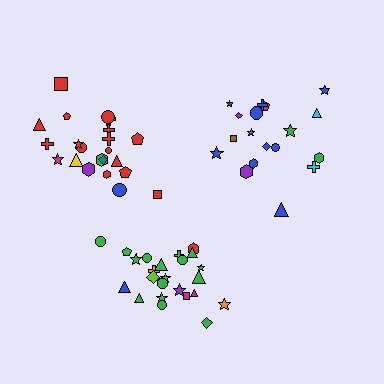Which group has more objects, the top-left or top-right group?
The top-left group.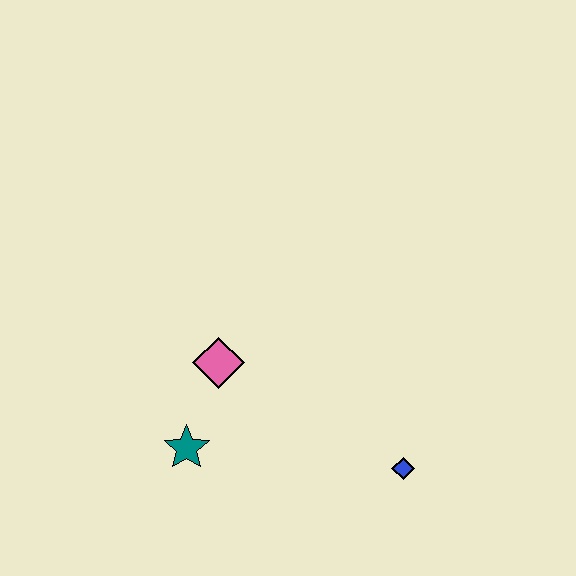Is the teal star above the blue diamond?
Yes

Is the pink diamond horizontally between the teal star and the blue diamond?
Yes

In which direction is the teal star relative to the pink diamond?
The teal star is below the pink diamond.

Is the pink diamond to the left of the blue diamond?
Yes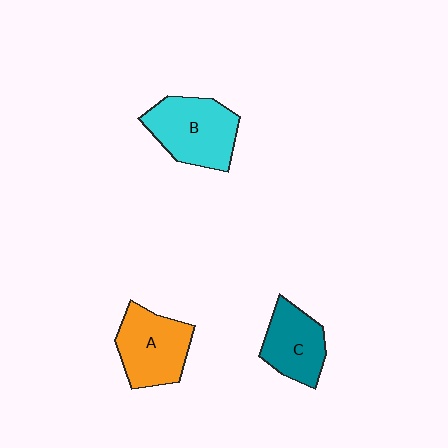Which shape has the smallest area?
Shape C (teal).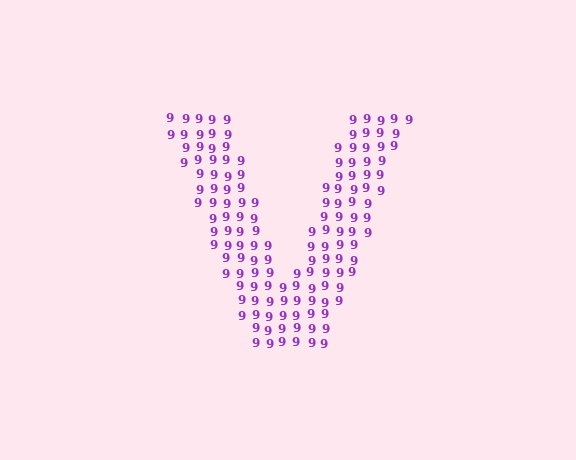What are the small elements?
The small elements are digit 9's.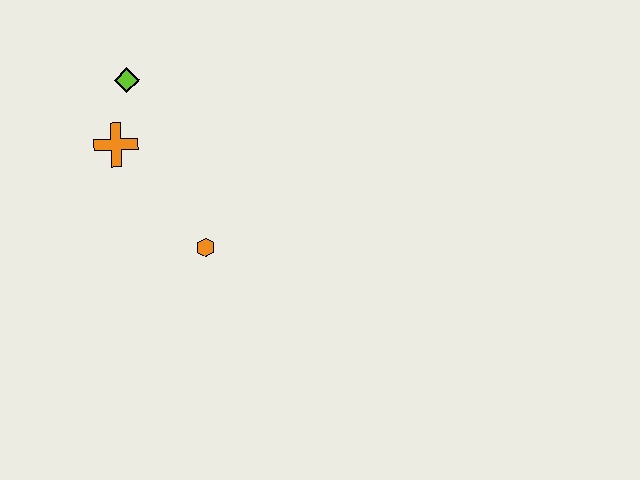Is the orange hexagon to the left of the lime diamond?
No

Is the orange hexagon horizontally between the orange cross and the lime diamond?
No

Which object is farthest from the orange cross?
The orange hexagon is farthest from the orange cross.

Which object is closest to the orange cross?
The lime diamond is closest to the orange cross.